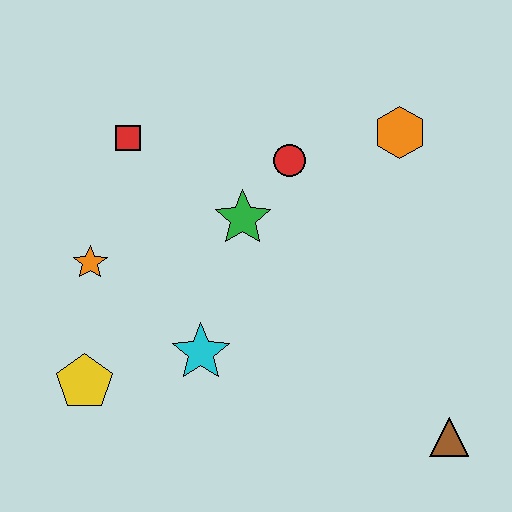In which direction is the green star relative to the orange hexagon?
The green star is to the left of the orange hexagon.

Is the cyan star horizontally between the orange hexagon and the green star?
No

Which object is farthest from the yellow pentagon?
The orange hexagon is farthest from the yellow pentagon.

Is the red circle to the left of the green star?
No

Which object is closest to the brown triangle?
The cyan star is closest to the brown triangle.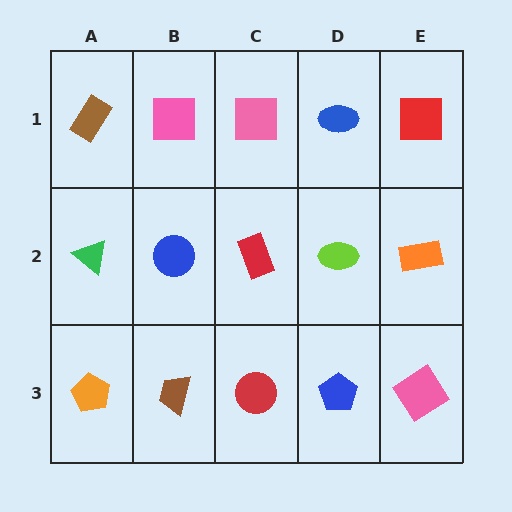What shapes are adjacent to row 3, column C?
A red rectangle (row 2, column C), a brown trapezoid (row 3, column B), a blue pentagon (row 3, column D).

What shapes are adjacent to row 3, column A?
A green triangle (row 2, column A), a brown trapezoid (row 3, column B).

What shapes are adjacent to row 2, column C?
A pink square (row 1, column C), a red circle (row 3, column C), a blue circle (row 2, column B), a lime ellipse (row 2, column D).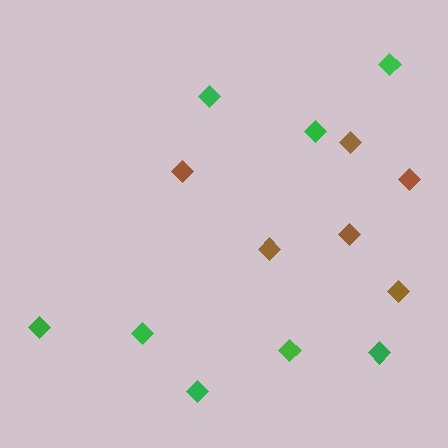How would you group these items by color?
There are 2 groups: one group of brown diamonds (6) and one group of green diamonds (8).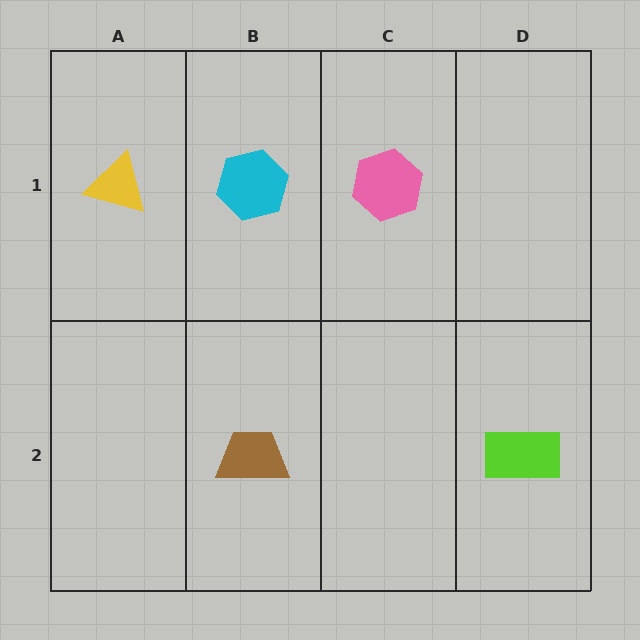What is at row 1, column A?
A yellow triangle.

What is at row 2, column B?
A brown trapezoid.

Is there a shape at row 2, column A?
No, that cell is empty.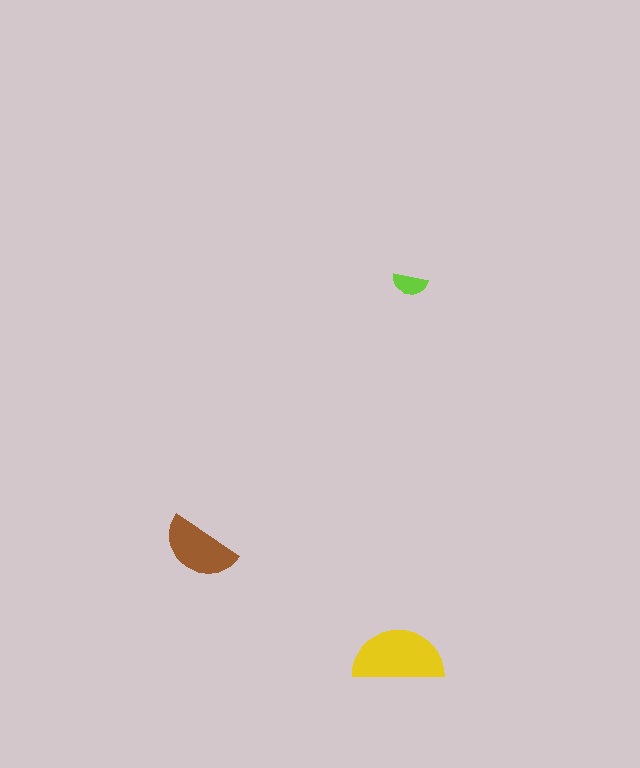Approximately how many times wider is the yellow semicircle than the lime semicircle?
About 2.5 times wider.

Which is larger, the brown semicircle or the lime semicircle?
The brown one.